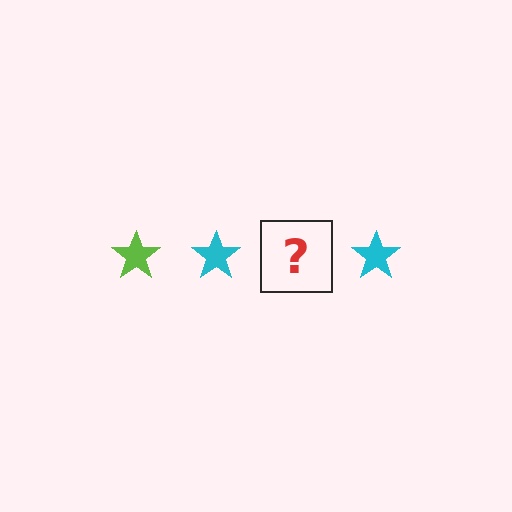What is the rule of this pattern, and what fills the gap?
The rule is that the pattern cycles through lime, cyan stars. The gap should be filled with a lime star.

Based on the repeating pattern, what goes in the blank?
The blank should be a lime star.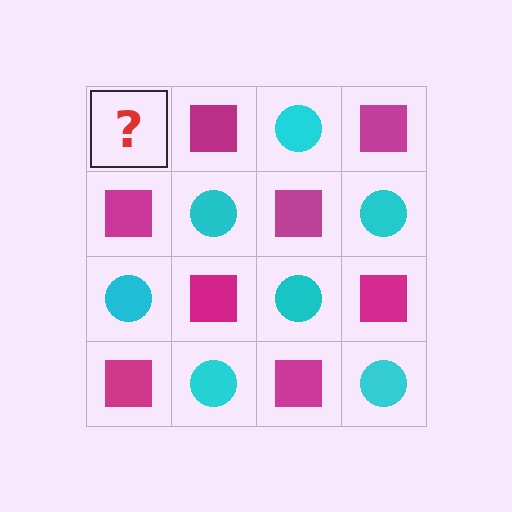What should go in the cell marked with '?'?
The missing cell should contain a cyan circle.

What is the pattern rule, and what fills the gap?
The rule is that it alternates cyan circle and magenta square in a checkerboard pattern. The gap should be filled with a cyan circle.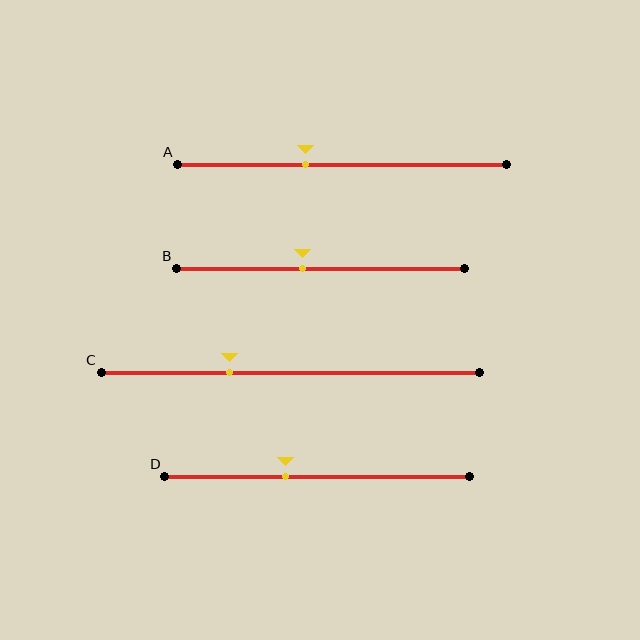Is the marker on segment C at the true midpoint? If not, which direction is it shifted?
No, the marker on segment C is shifted to the left by about 16% of the segment length.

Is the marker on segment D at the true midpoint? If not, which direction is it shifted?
No, the marker on segment D is shifted to the left by about 10% of the segment length.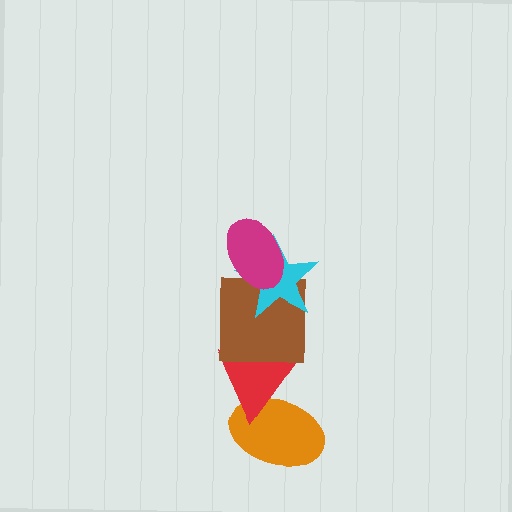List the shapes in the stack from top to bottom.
From top to bottom: the magenta ellipse, the cyan star, the brown square, the red triangle, the orange ellipse.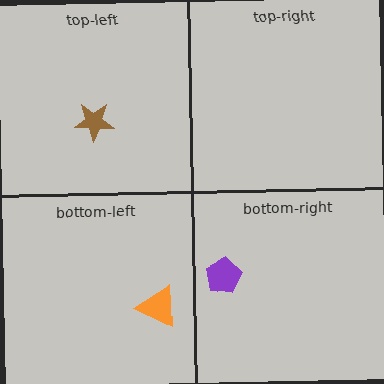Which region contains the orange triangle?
The bottom-left region.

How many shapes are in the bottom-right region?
1.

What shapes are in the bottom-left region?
The orange triangle.